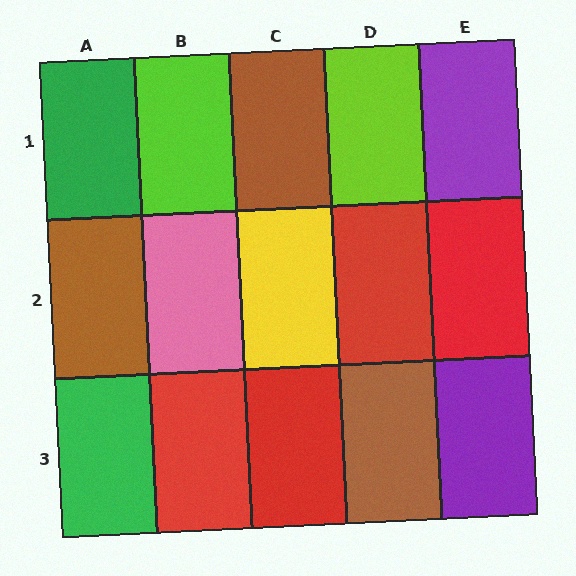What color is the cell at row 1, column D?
Lime.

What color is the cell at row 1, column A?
Green.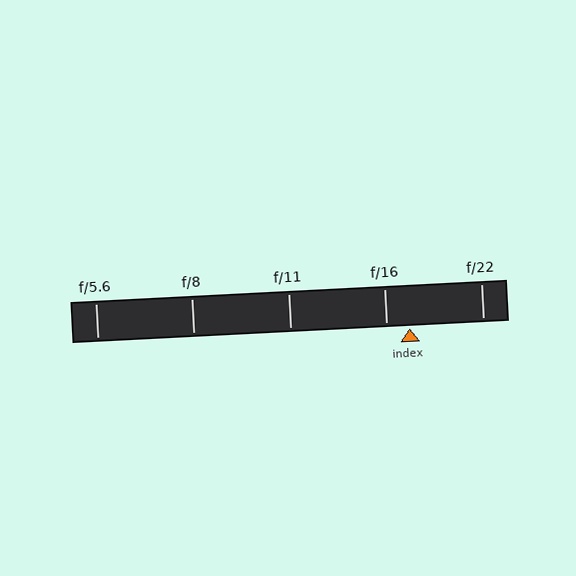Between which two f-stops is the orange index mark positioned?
The index mark is between f/16 and f/22.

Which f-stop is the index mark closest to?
The index mark is closest to f/16.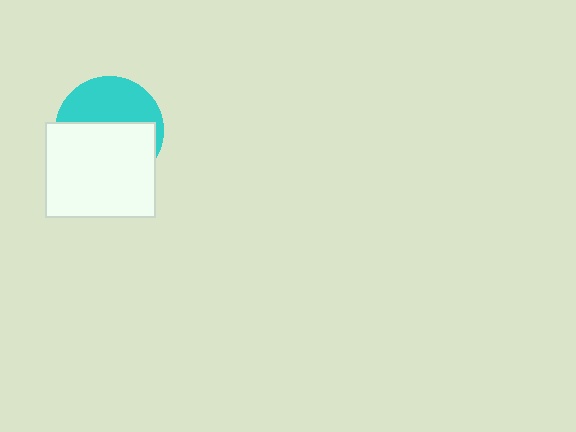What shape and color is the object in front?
The object in front is a white rectangle.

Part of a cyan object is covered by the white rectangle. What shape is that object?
It is a circle.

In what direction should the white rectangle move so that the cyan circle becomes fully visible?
The white rectangle should move down. That is the shortest direction to clear the overlap and leave the cyan circle fully visible.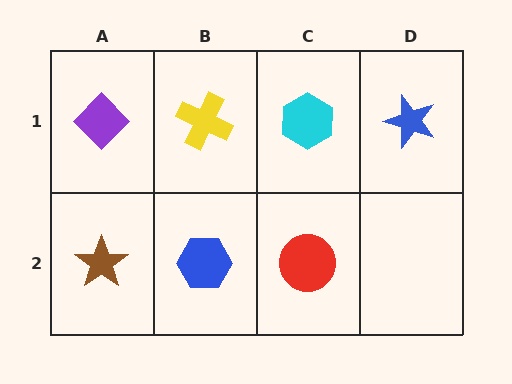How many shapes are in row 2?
3 shapes.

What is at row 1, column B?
A yellow cross.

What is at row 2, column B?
A blue hexagon.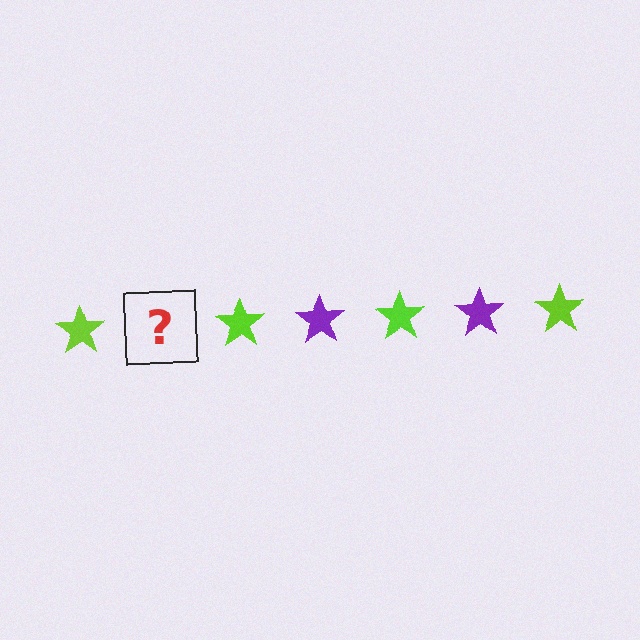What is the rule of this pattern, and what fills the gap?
The rule is that the pattern cycles through lime, purple stars. The gap should be filled with a purple star.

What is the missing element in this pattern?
The missing element is a purple star.